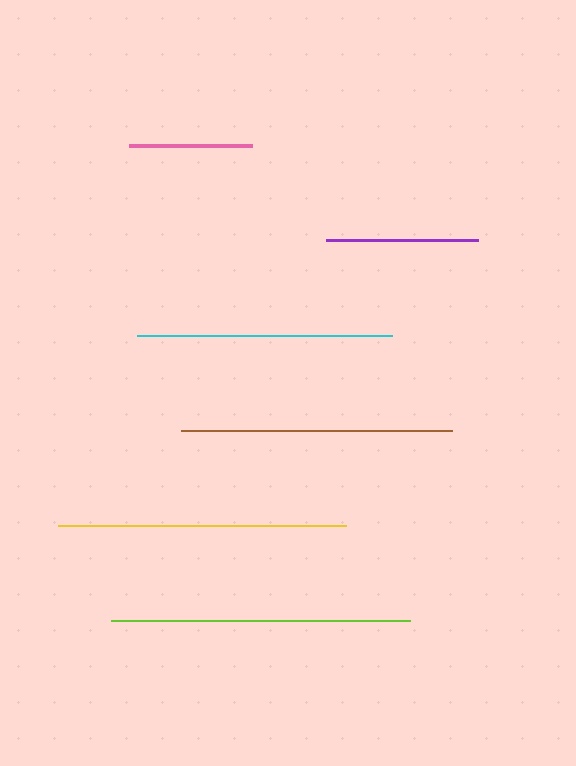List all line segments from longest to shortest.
From longest to shortest: lime, yellow, brown, cyan, purple, pink.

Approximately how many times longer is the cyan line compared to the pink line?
The cyan line is approximately 2.1 times the length of the pink line.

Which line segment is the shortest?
The pink line is the shortest at approximately 123 pixels.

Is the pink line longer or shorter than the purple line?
The purple line is longer than the pink line.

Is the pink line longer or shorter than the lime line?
The lime line is longer than the pink line.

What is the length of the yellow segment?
The yellow segment is approximately 288 pixels long.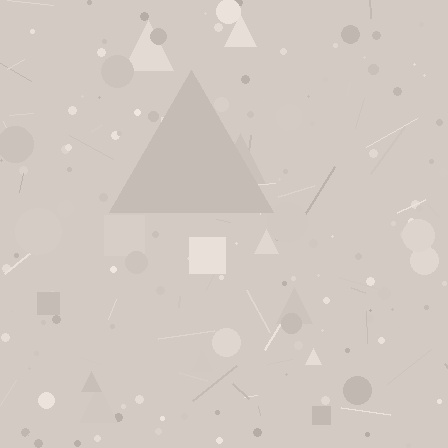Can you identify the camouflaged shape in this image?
The camouflaged shape is a triangle.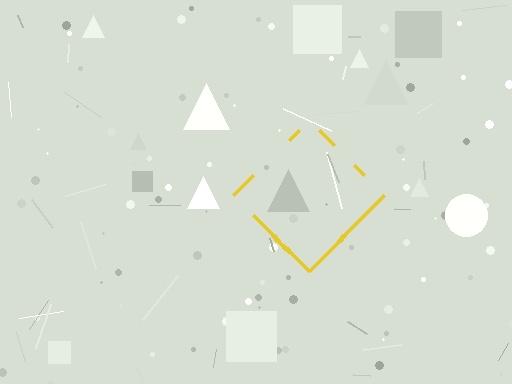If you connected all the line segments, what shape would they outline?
They would outline a diamond.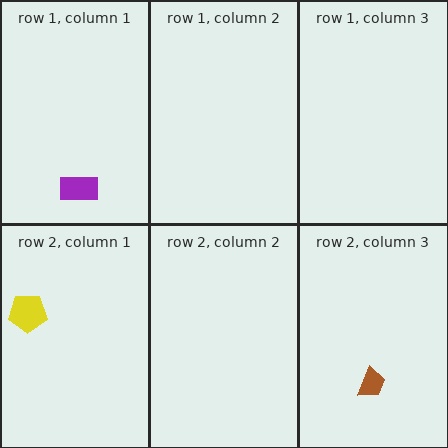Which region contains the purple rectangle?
The row 1, column 1 region.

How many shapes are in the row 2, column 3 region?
1.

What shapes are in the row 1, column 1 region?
The purple rectangle.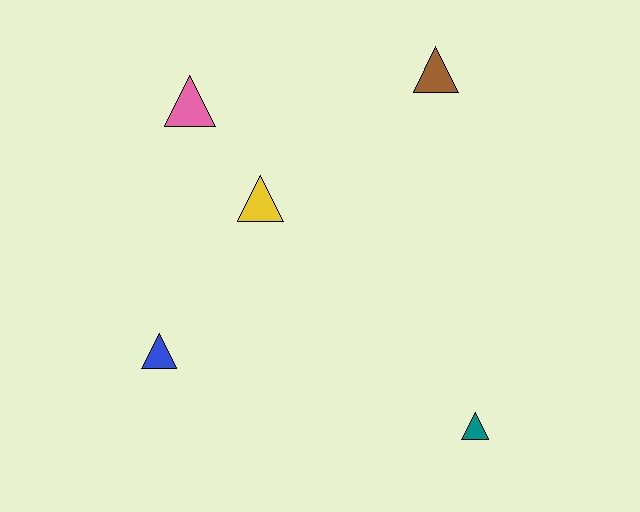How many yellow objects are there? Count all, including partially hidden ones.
There is 1 yellow object.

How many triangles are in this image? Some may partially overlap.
There are 5 triangles.